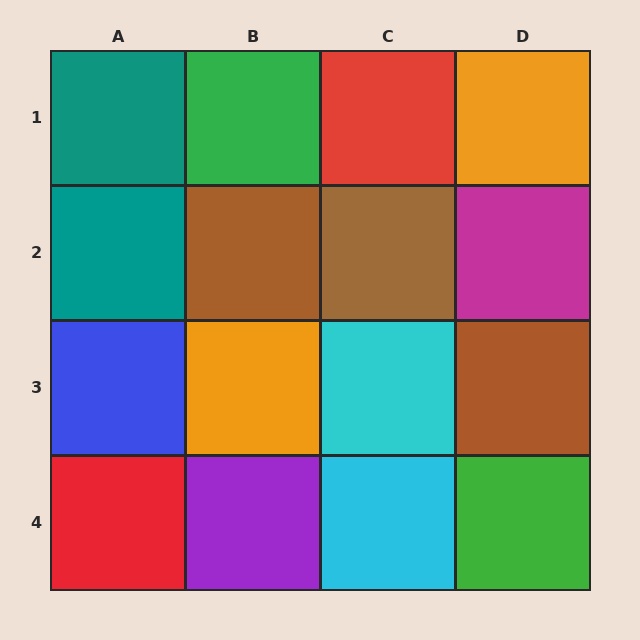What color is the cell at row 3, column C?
Cyan.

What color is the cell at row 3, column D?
Brown.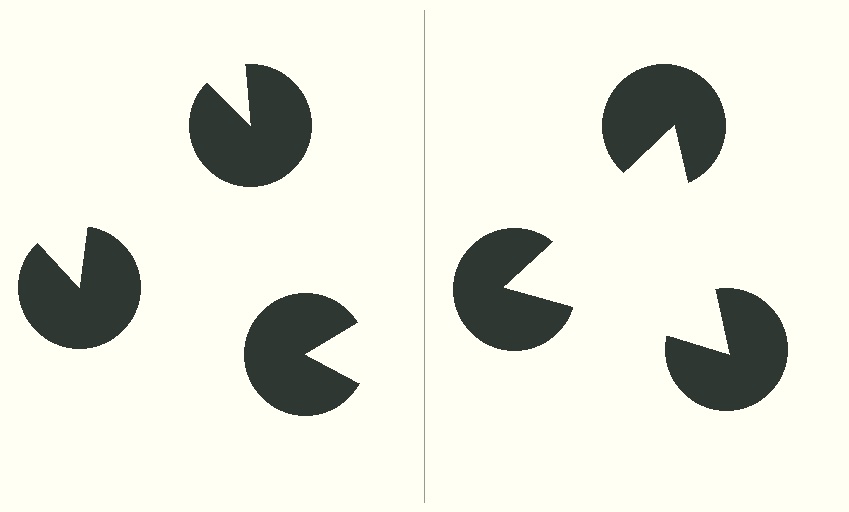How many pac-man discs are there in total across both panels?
6 — 3 on each side.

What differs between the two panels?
The pac-man discs are positioned identically on both sides; only the wedge orientations differ. On the right they align to a triangle; on the left they are misaligned.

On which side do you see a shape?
An illusory triangle appears on the right side. On the left side the wedge cuts are rotated, so no coherent shape forms.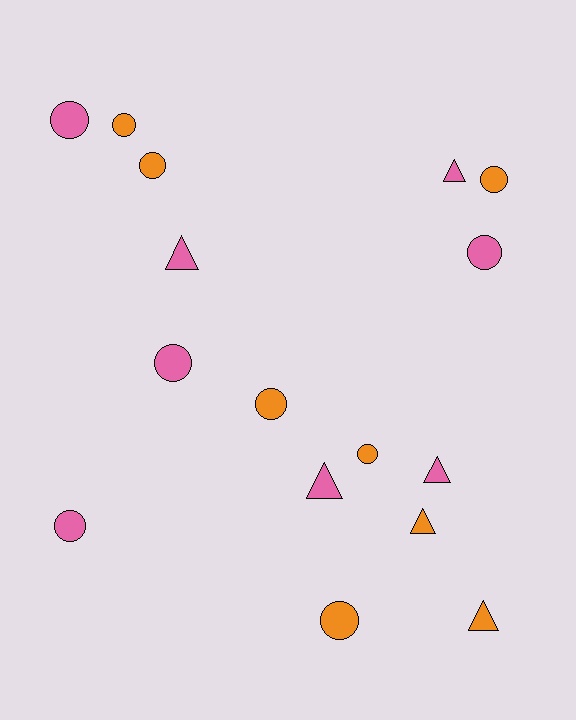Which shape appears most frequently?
Circle, with 10 objects.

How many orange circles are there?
There are 6 orange circles.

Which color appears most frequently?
Orange, with 8 objects.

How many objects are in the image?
There are 16 objects.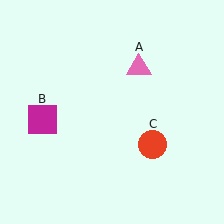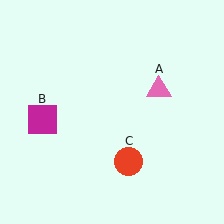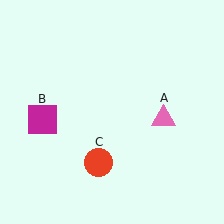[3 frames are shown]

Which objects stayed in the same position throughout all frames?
Magenta square (object B) remained stationary.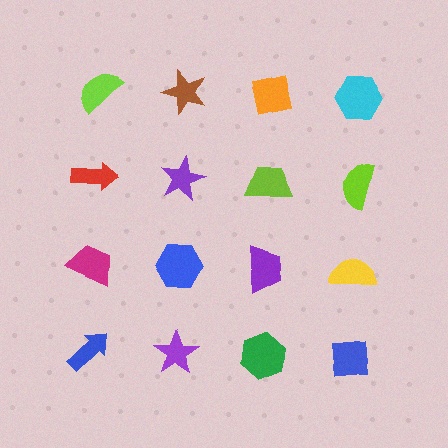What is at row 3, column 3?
A purple trapezoid.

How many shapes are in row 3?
4 shapes.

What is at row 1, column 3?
An orange square.